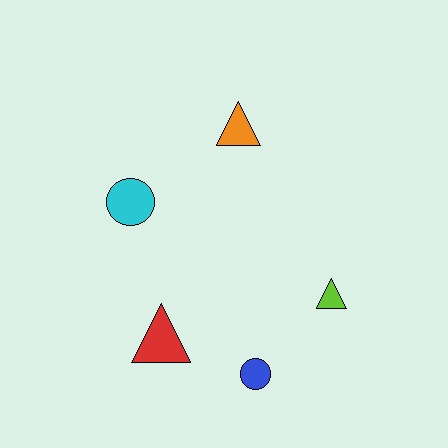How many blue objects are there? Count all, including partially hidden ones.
There is 1 blue object.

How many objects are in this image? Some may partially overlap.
There are 5 objects.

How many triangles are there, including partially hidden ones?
There are 3 triangles.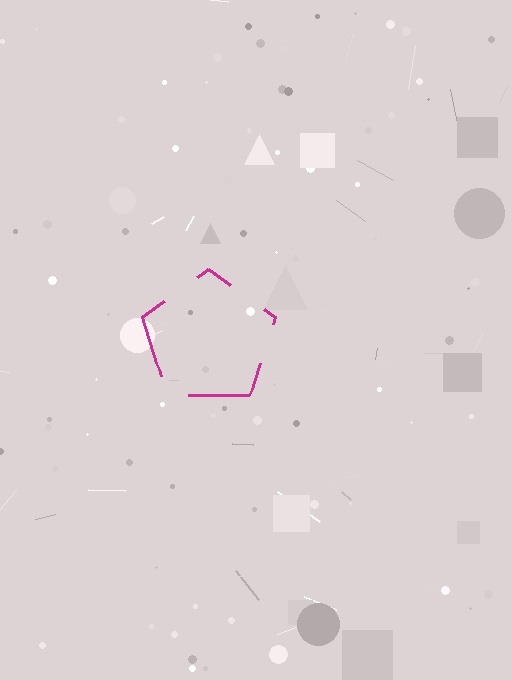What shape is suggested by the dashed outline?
The dashed outline suggests a pentagon.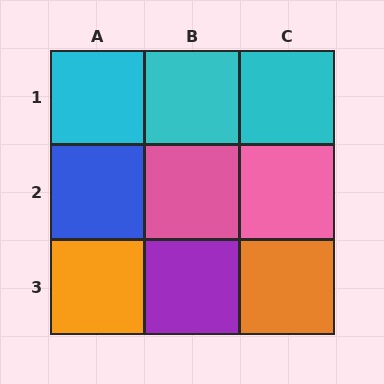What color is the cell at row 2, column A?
Blue.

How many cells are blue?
1 cell is blue.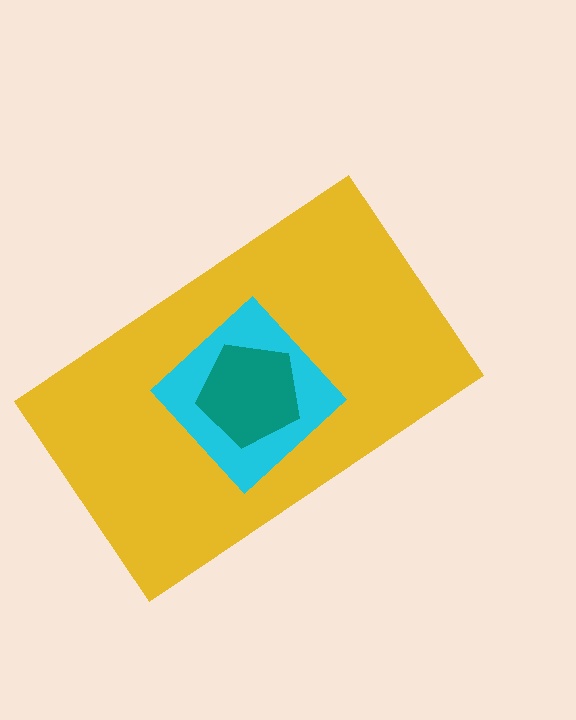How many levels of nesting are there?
3.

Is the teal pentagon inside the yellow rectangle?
Yes.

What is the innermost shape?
The teal pentagon.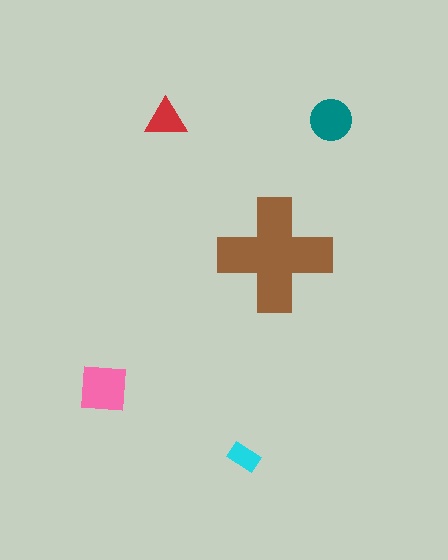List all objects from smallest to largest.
The cyan rectangle, the red triangle, the teal circle, the pink square, the brown cross.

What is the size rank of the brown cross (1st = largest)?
1st.